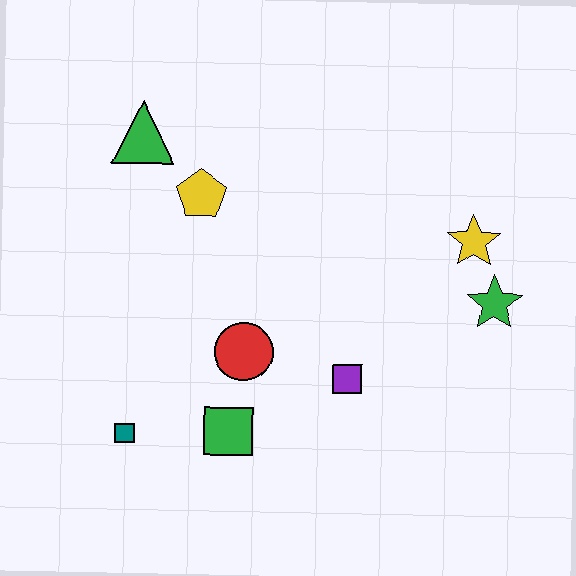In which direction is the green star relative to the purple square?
The green star is to the right of the purple square.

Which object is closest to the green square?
The red circle is closest to the green square.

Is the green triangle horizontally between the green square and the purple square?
No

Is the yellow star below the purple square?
No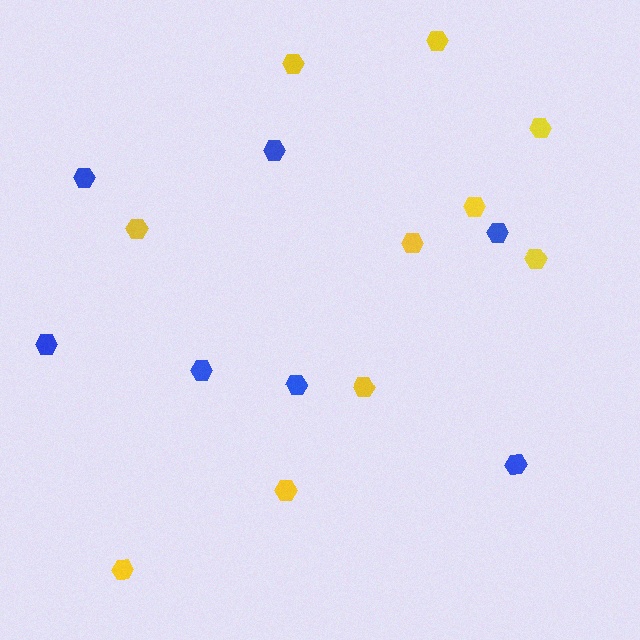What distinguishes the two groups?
There are 2 groups: one group of yellow hexagons (10) and one group of blue hexagons (7).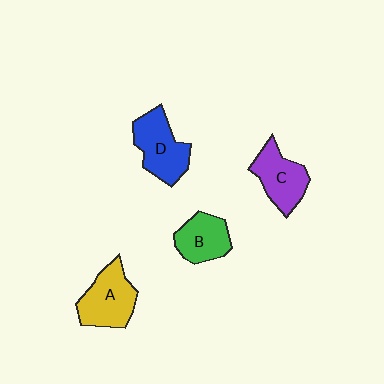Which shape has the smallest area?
Shape B (green).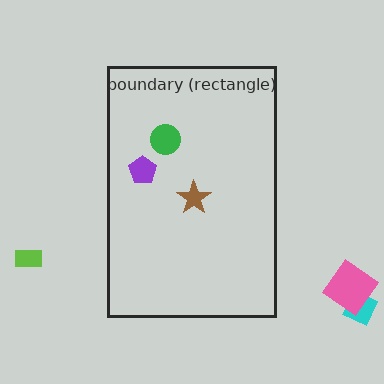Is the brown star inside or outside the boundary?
Inside.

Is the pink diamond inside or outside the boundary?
Outside.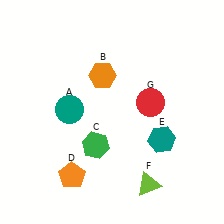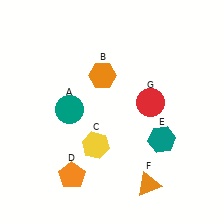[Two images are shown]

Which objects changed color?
C changed from green to yellow. F changed from lime to orange.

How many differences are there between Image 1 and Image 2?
There are 2 differences between the two images.